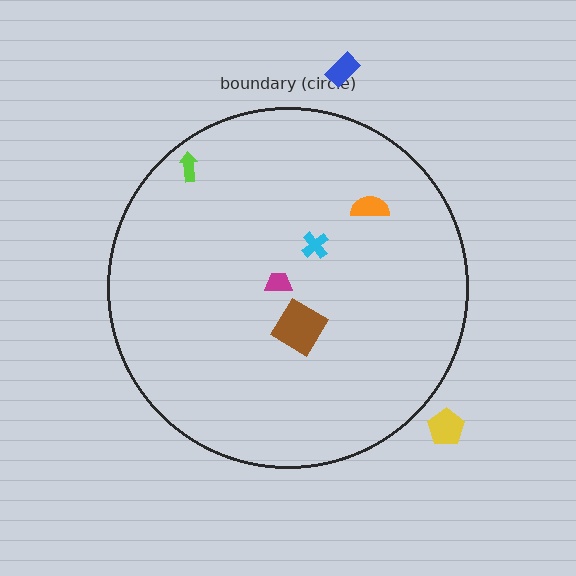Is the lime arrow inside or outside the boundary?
Inside.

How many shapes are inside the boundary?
5 inside, 2 outside.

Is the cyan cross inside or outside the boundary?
Inside.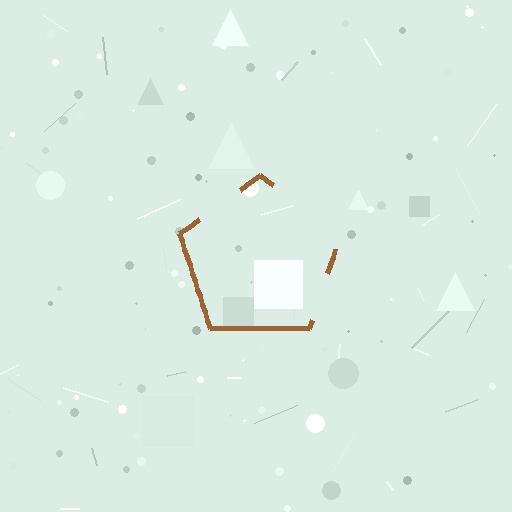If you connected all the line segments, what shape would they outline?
They would outline a pentagon.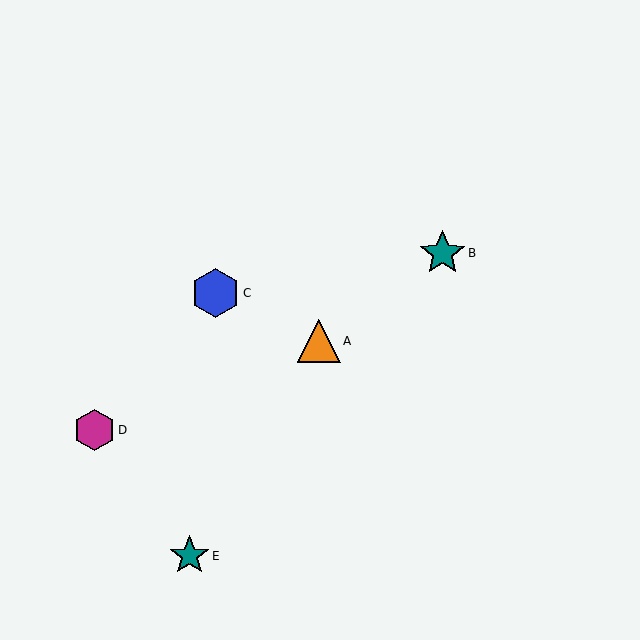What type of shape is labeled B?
Shape B is a teal star.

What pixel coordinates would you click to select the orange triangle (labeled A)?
Click at (319, 341) to select the orange triangle A.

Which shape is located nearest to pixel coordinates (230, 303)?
The blue hexagon (labeled C) at (216, 293) is nearest to that location.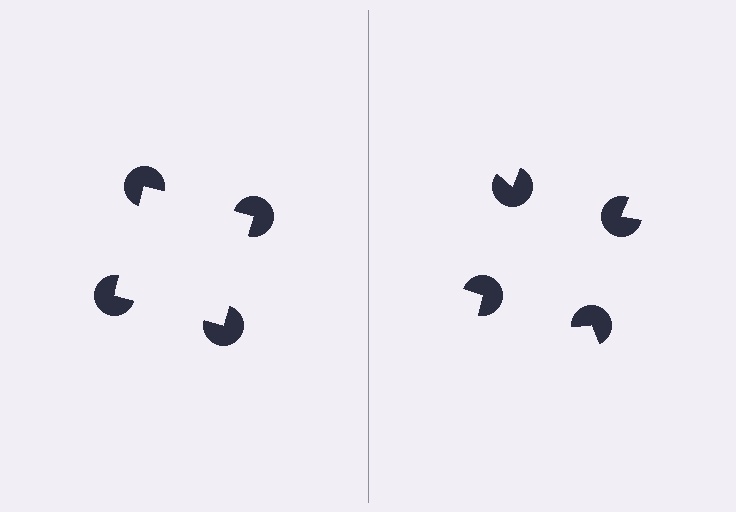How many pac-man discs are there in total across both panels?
8 — 4 on each side.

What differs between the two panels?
The pac-man discs are positioned identically on both sides; only the wedge orientations differ. On the left they align to a square; on the right they are misaligned.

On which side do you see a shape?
An illusory square appears on the left side. On the right side the wedge cuts are rotated, so no coherent shape forms.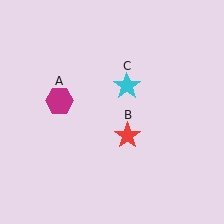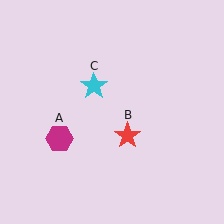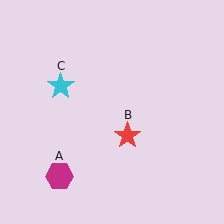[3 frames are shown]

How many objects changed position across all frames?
2 objects changed position: magenta hexagon (object A), cyan star (object C).